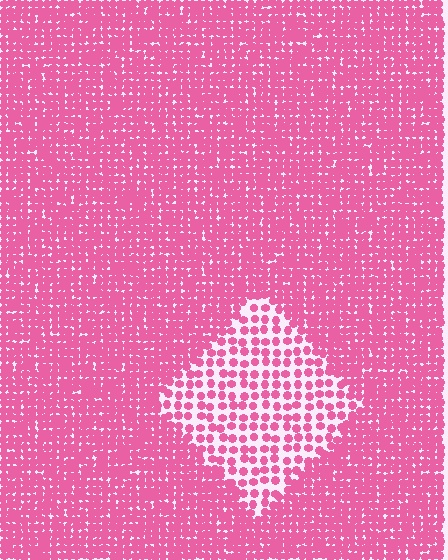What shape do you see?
I see a diamond.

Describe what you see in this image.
The image contains small pink elements arranged at two different densities. A diamond-shaped region is visible where the elements are less densely packed than the surrounding area.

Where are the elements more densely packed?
The elements are more densely packed outside the diamond boundary.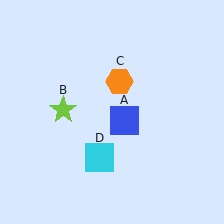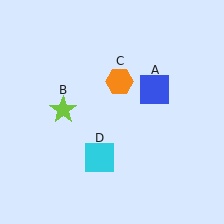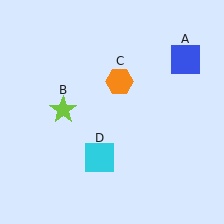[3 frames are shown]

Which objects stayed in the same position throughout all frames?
Lime star (object B) and orange hexagon (object C) and cyan square (object D) remained stationary.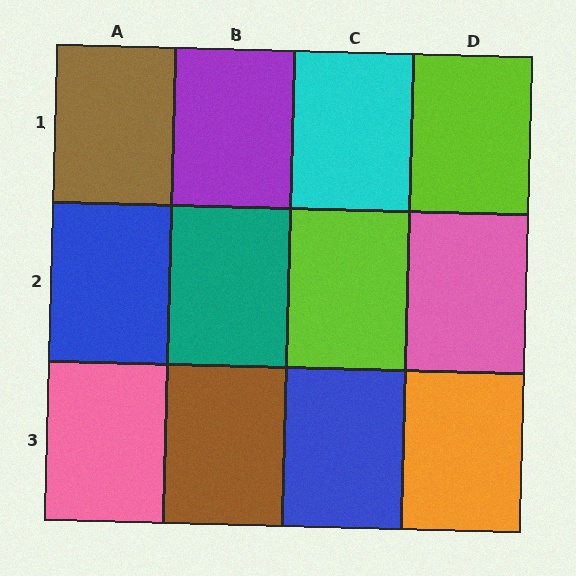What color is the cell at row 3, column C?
Blue.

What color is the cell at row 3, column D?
Orange.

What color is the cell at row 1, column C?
Cyan.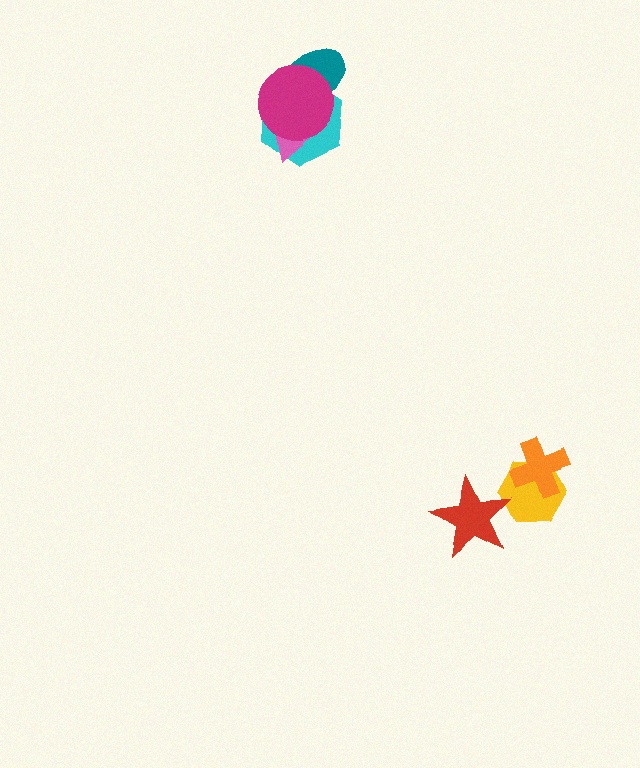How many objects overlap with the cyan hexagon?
3 objects overlap with the cyan hexagon.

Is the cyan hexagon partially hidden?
Yes, it is partially covered by another shape.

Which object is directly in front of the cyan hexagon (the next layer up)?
The pink triangle is directly in front of the cyan hexagon.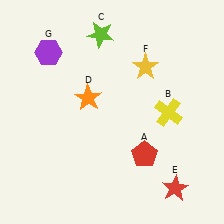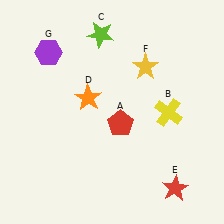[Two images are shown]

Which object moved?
The red pentagon (A) moved up.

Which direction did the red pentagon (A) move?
The red pentagon (A) moved up.